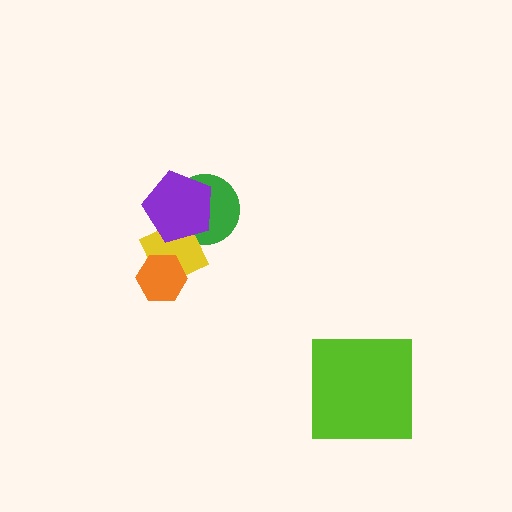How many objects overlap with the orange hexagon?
1 object overlaps with the orange hexagon.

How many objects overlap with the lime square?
0 objects overlap with the lime square.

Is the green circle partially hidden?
Yes, it is partially covered by another shape.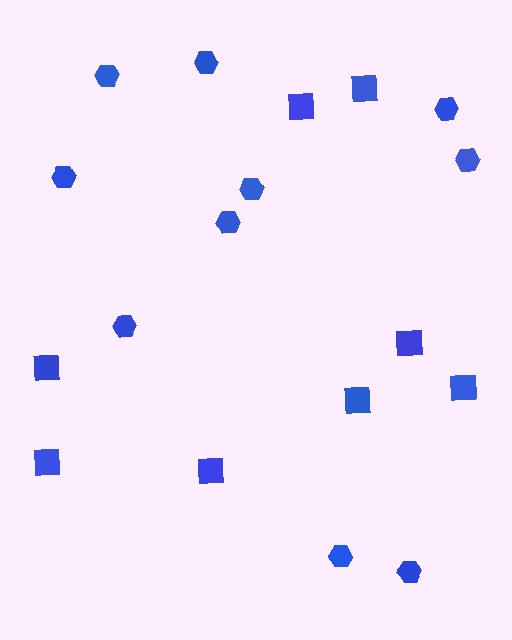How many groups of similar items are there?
There are 2 groups: one group of squares (8) and one group of hexagons (10).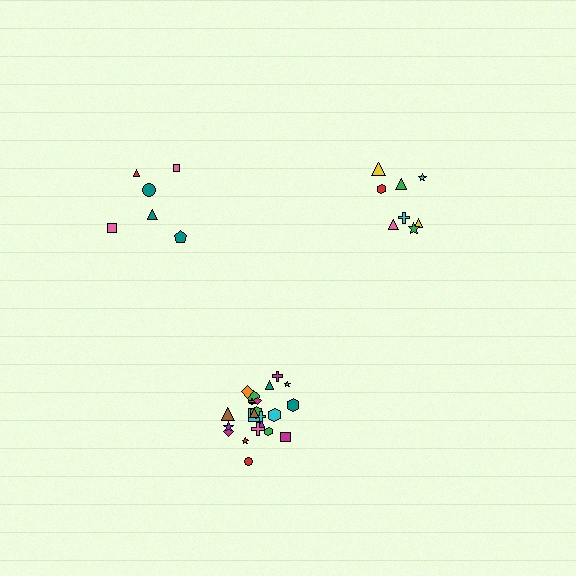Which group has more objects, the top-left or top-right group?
The top-right group.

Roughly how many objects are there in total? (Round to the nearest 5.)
Roughly 35 objects in total.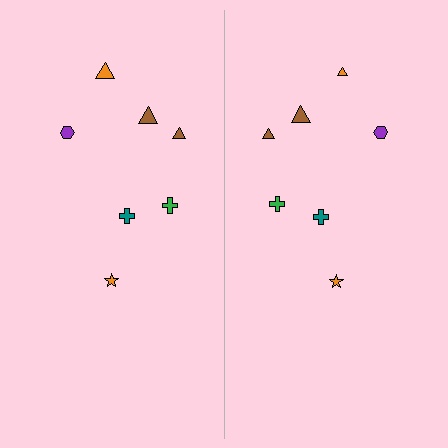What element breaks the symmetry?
The orange triangle on the right side has a different size than its mirror counterpart.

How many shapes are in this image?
There are 14 shapes in this image.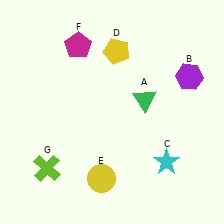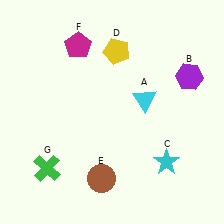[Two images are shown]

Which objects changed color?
A changed from green to cyan. E changed from yellow to brown. G changed from lime to green.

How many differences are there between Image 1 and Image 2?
There are 3 differences between the two images.